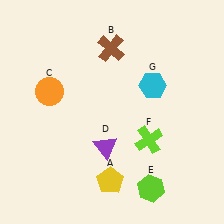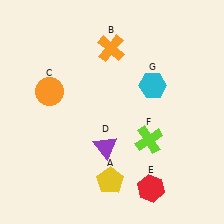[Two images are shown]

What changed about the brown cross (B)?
In Image 1, B is brown. In Image 2, it changed to orange.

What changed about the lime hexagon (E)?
In Image 1, E is lime. In Image 2, it changed to red.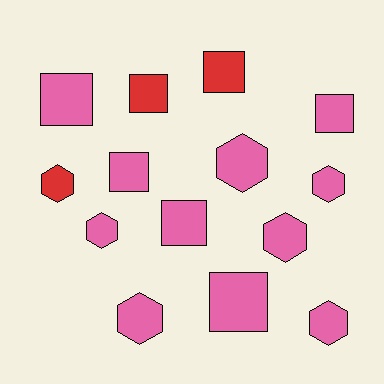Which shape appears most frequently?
Hexagon, with 7 objects.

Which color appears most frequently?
Pink, with 11 objects.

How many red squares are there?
There are 2 red squares.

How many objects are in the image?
There are 14 objects.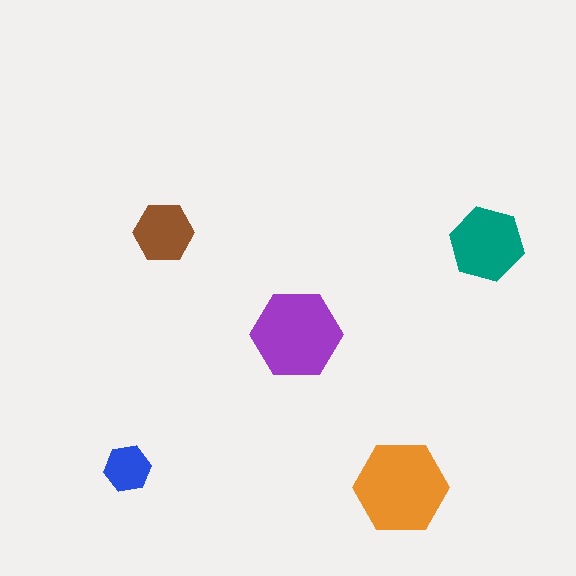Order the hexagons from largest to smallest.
the orange one, the purple one, the teal one, the brown one, the blue one.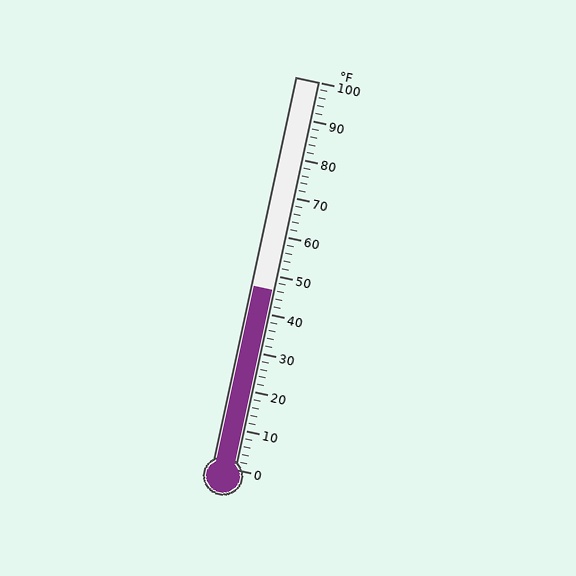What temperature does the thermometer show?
The thermometer shows approximately 46°F.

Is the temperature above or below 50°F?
The temperature is below 50°F.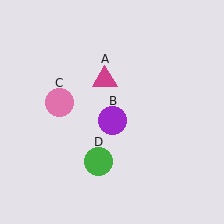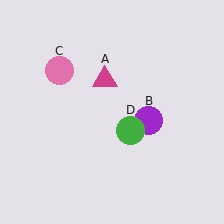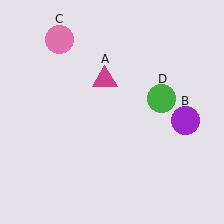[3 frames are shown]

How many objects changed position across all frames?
3 objects changed position: purple circle (object B), pink circle (object C), green circle (object D).